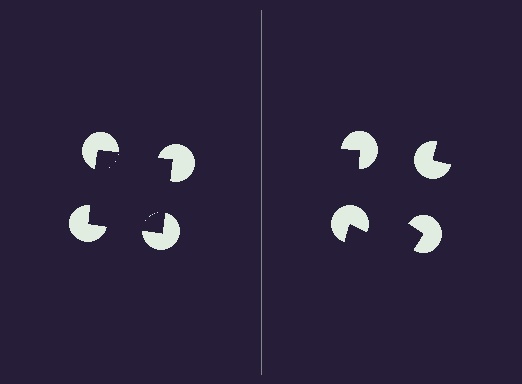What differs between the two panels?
The pac-man discs are positioned identically on both sides; only the wedge orientations differ. On the left they align to a square; on the right they are misaligned.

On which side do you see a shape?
An illusory square appears on the left side. On the right side the wedge cuts are rotated, so no coherent shape forms.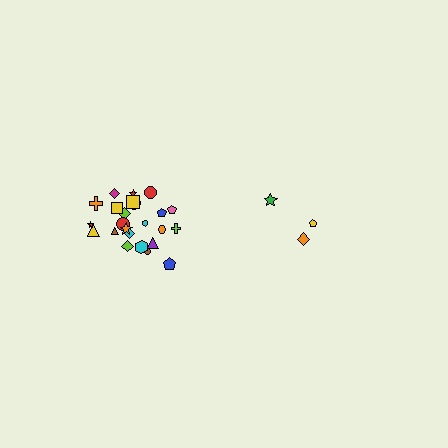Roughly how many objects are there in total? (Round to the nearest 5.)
Roughly 30 objects in total.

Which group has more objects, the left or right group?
The left group.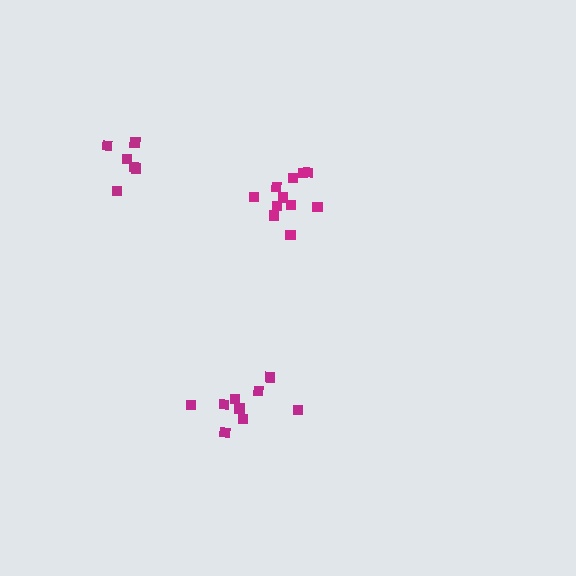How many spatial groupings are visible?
There are 3 spatial groupings.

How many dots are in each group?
Group 1: 9 dots, Group 2: 6 dots, Group 3: 11 dots (26 total).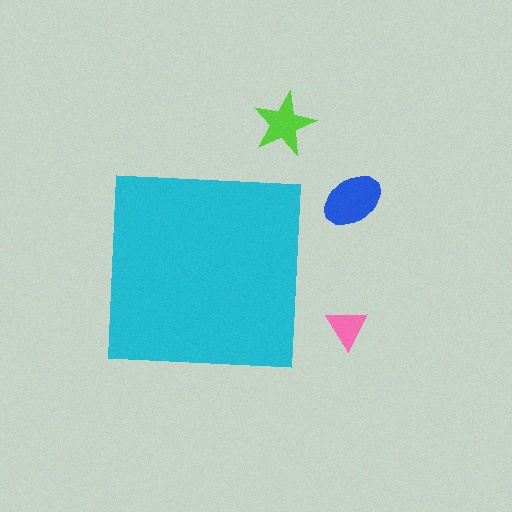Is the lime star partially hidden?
No, the lime star is fully visible.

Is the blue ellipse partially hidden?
No, the blue ellipse is fully visible.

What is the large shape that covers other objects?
A cyan square.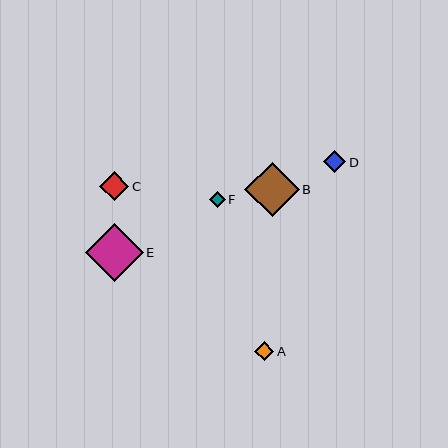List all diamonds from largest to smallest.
From largest to smallest: E, B, C, D, A, F.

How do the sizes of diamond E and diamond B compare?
Diamond E and diamond B are approximately the same size.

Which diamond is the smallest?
Diamond F is the smallest with a size of approximately 16 pixels.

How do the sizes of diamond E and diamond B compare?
Diamond E and diamond B are approximately the same size.